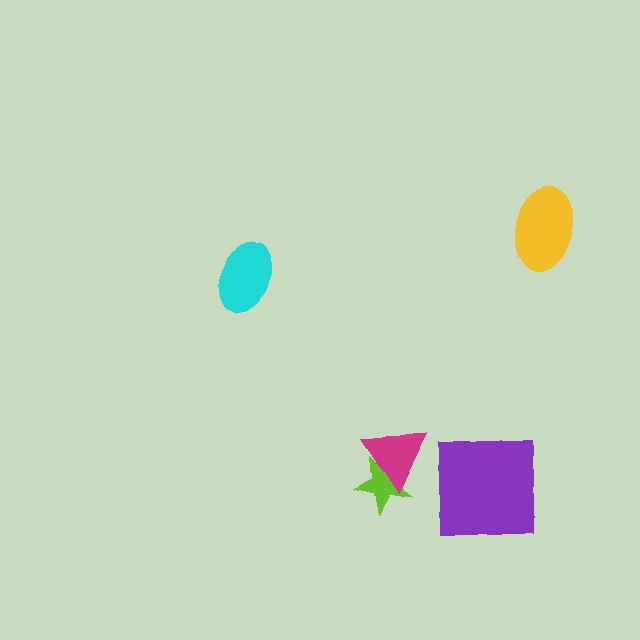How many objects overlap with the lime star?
1 object overlaps with the lime star.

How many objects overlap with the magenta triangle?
1 object overlaps with the magenta triangle.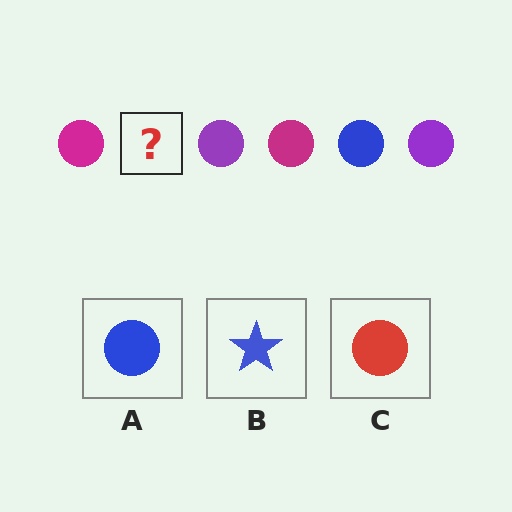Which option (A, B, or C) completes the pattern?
A.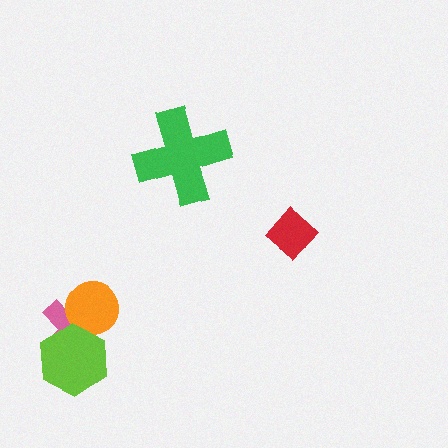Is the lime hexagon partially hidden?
No, no other shape covers it.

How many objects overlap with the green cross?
0 objects overlap with the green cross.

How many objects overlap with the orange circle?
2 objects overlap with the orange circle.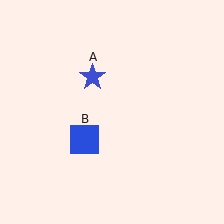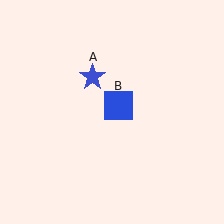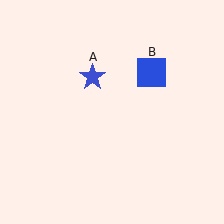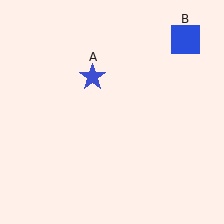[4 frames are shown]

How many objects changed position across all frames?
1 object changed position: blue square (object B).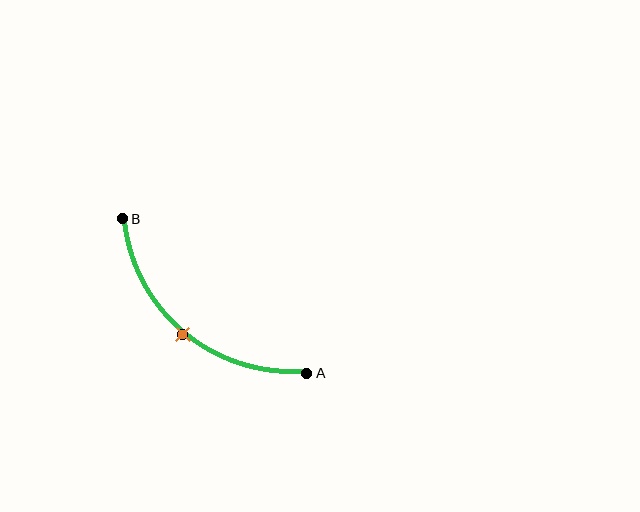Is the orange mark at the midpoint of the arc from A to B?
Yes. The orange mark lies on the arc at equal arc-length from both A and B — it is the arc midpoint.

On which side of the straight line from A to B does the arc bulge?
The arc bulges below and to the left of the straight line connecting A and B.